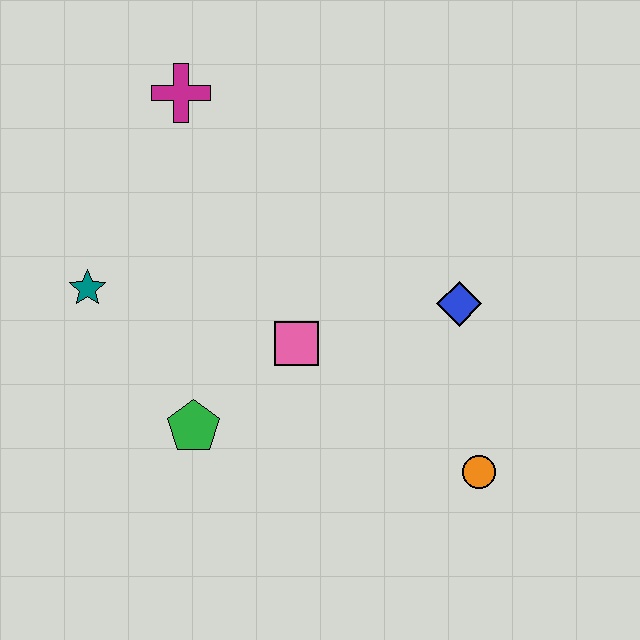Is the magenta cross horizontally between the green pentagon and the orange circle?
No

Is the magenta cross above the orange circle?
Yes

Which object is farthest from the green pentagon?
The magenta cross is farthest from the green pentagon.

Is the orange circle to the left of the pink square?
No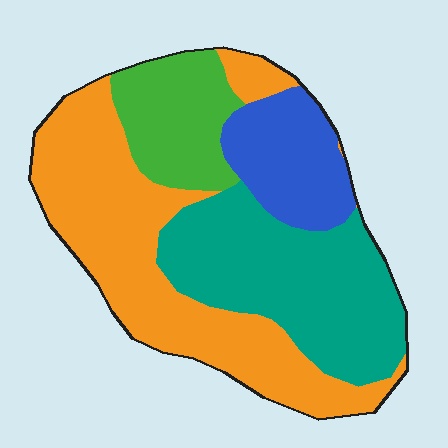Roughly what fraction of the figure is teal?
Teal takes up about one third (1/3) of the figure.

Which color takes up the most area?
Orange, at roughly 40%.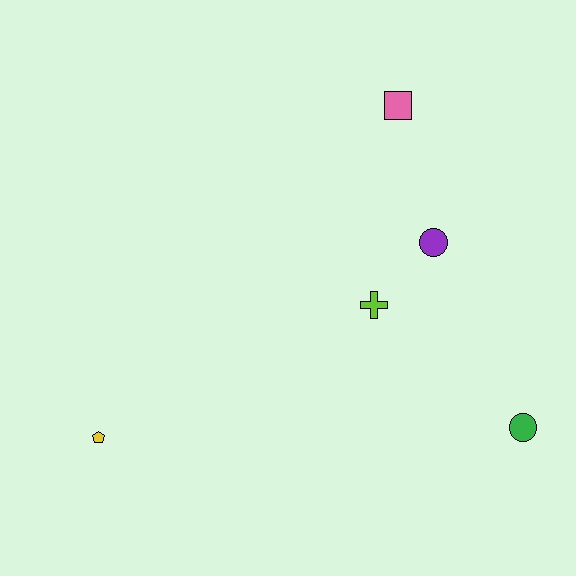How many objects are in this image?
There are 5 objects.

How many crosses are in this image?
There is 1 cross.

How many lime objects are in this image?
There is 1 lime object.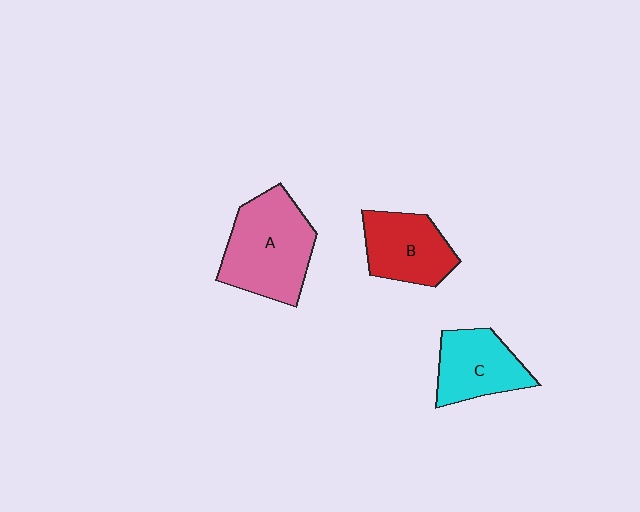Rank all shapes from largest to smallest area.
From largest to smallest: A (pink), B (red), C (cyan).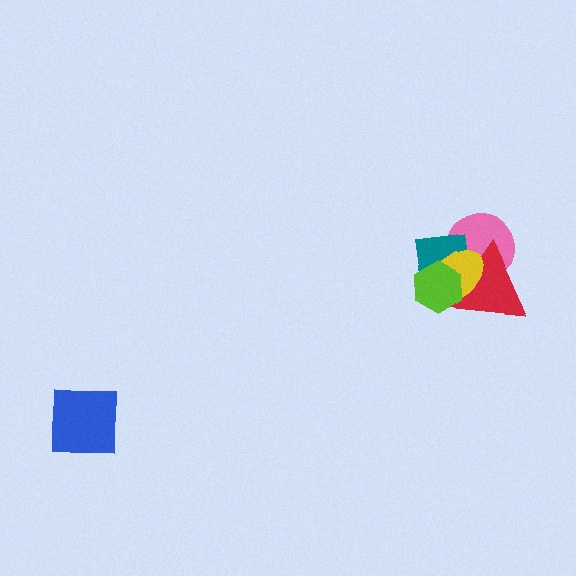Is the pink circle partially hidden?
Yes, it is partially covered by another shape.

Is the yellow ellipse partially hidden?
Yes, it is partially covered by another shape.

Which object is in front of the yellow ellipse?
The lime hexagon is in front of the yellow ellipse.